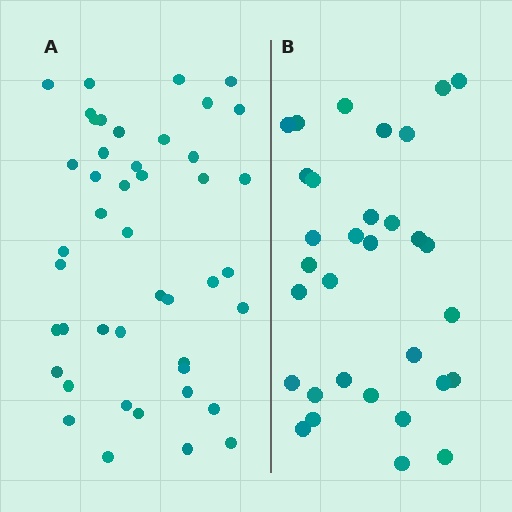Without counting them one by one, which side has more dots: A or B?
Region A (the left region) has more dots.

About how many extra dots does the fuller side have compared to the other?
Region A has approximately 15 more dots than region B.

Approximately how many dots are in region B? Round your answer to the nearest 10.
About 30 dots. (The exact count is 32, which rounds to 30.)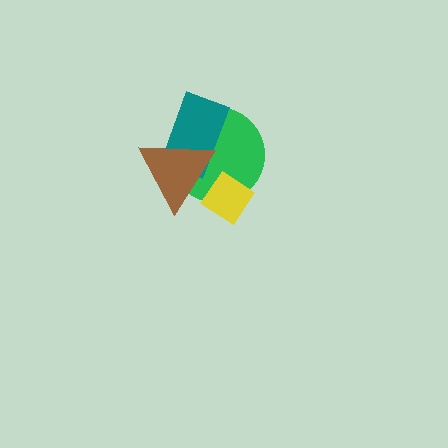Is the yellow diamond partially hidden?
No, no other shape covers it.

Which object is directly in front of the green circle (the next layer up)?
The teal rectangle is directly in front of the green circle.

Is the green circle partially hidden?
Yes, it is partially covered by another shape.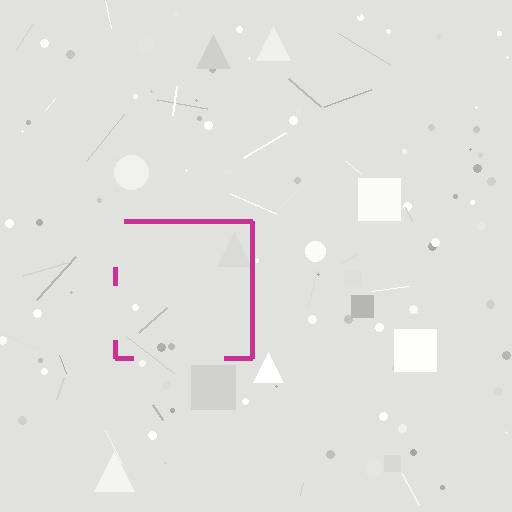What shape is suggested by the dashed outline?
The dashed outline suggests a square.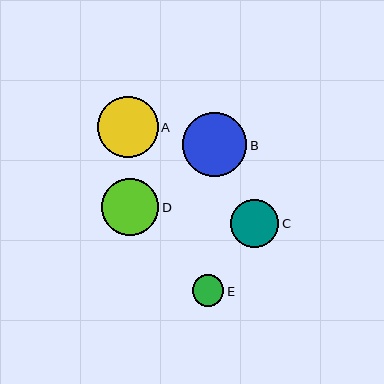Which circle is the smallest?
Circle E is the smallest with a size of approximately 32 pixels.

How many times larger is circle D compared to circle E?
Circle D is approximately 1.8 times the size of circle E.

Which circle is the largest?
Circle B is the largest with a size of approximately 65 pixels.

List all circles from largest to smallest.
From largest to smallest: B, A, D, C, E.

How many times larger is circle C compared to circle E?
Circle C is approximately 1.5 times the size of circle E.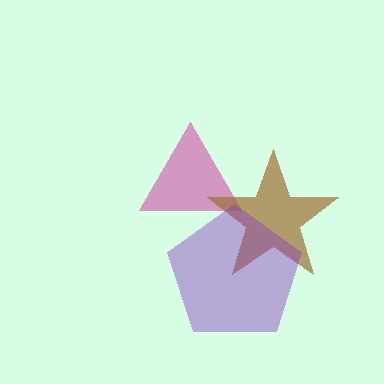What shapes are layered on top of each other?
The layered shapes are: a magenta triangle, a brown star, a purple pentagon.